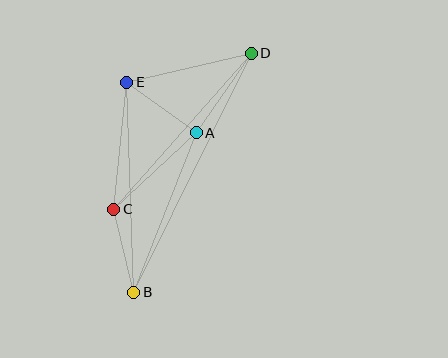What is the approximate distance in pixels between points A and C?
The distance between A and C is approximately 113 pixels.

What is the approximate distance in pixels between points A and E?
The distance between A and E is approximately 86 pixels.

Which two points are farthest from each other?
Points B and D are farthest from each other.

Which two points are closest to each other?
Points B and C are closest to each other.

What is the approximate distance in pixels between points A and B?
The distance between A and B is approximately 171 pixels.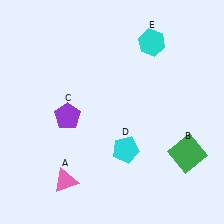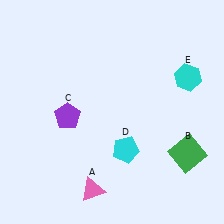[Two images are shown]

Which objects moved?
The objects that moved are: the pink triangle (A), the cyan hexagon (E).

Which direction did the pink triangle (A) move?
The pink triangle (A) moved right.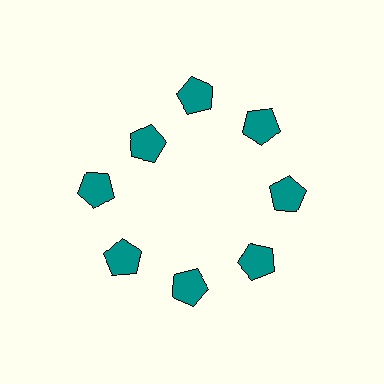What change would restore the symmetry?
The symmetry would be restored by moving it outward, back onto the ring so that all 8 pentagons sit at equal angles and equal distance from the center.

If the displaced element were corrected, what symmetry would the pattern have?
It would have 8-fold rotational symmetry — the pattern would map onto itself every 45 degrees.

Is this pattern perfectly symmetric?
No. The 8 teal pentagons are arranged in a ring, but one element near the 10 o'clock position is pulled inward toward the center, breaking the 8-fold rotational symmetry.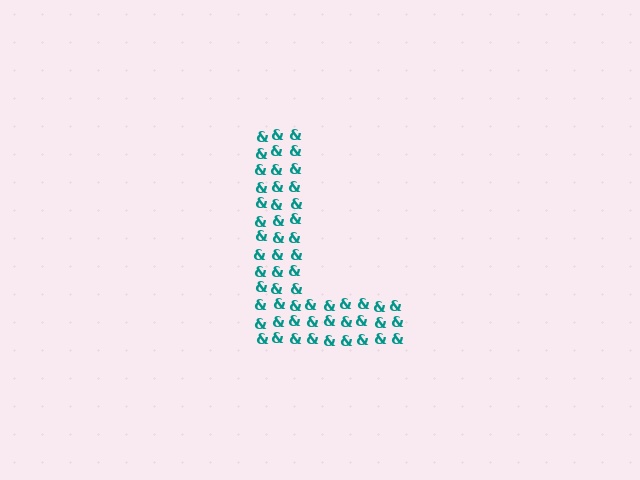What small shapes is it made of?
It is made of small ampersands.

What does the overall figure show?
The overall figure shows the letter L.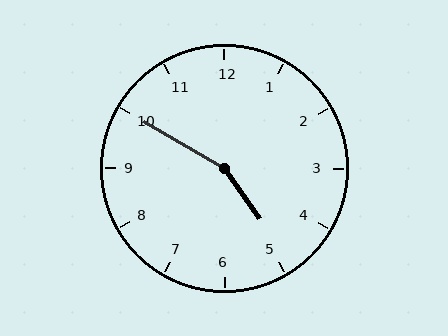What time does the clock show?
4:50.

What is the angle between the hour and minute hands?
Approximately 155 degrees.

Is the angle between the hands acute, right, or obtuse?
It is obtuse.